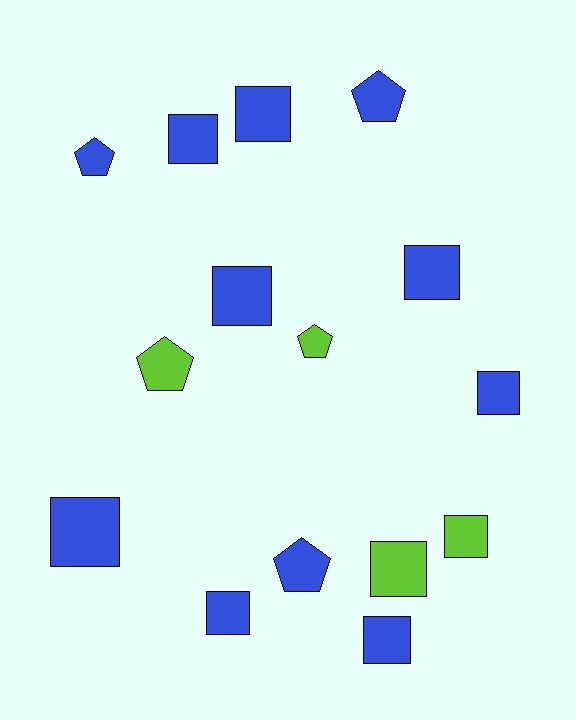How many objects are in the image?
There are 15 objects.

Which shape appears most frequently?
Square, with 10 objects.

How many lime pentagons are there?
There are 2 lime pentagons.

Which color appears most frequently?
Blue, with 11 objects.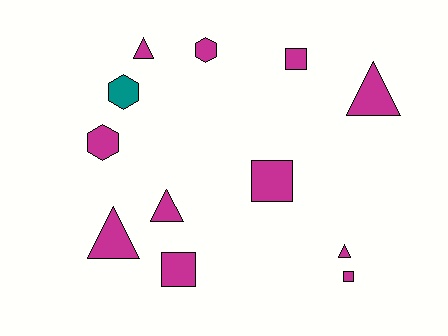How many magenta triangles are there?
There are 5 magenta triangles.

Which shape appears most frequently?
Triangle, with 5 objects.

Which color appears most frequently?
Magenta, with 11 objects.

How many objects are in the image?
There are 12 objects.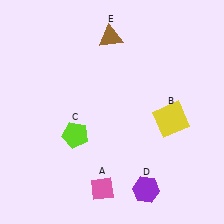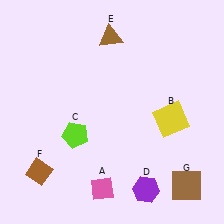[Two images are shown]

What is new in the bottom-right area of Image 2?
A brown square (G) was added in the bottom-right area of Image 2.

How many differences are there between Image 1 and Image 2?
There are 2 differences between the two images.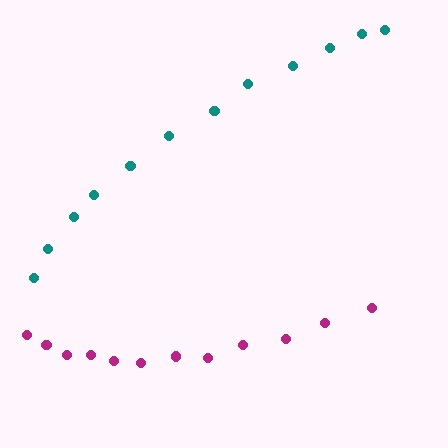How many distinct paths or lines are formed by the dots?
There are 2 distinct paths.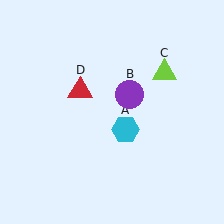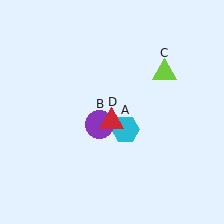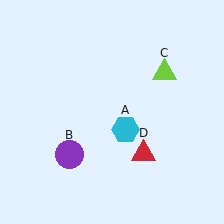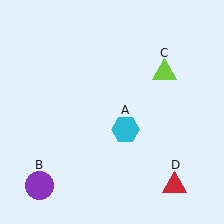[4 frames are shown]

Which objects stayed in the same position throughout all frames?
Cyan hexagon (object A) and lime triangle (object C) remained stationary.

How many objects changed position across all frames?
2 objects changed position: purple circle (object B), red triangle (object D).